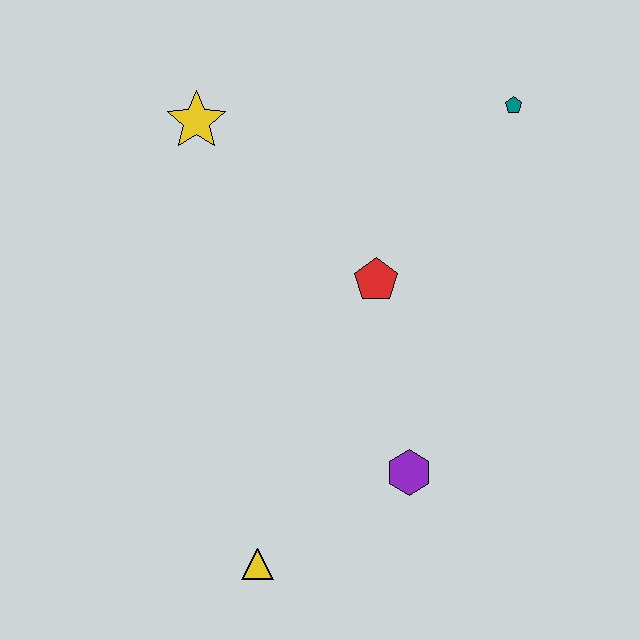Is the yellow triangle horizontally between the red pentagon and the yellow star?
Yes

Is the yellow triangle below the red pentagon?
Yes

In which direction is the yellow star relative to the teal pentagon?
The yellow star is to the left of the teal pentagon.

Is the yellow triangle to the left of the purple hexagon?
Yes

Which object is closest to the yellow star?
The red pentagon is closest to the yellow star.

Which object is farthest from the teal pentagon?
The yellow triangle is farthest from the teal pentagon.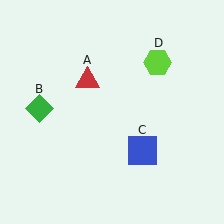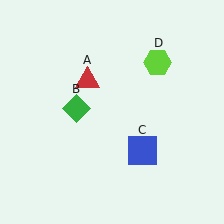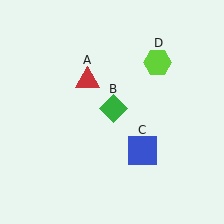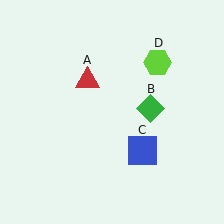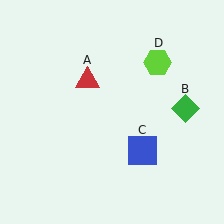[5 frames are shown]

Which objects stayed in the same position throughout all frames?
Red triangle (object A) and blue square (object C) and lime hexagon (object D) remained stationary.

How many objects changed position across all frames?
1 object changed position: green diamond (object B).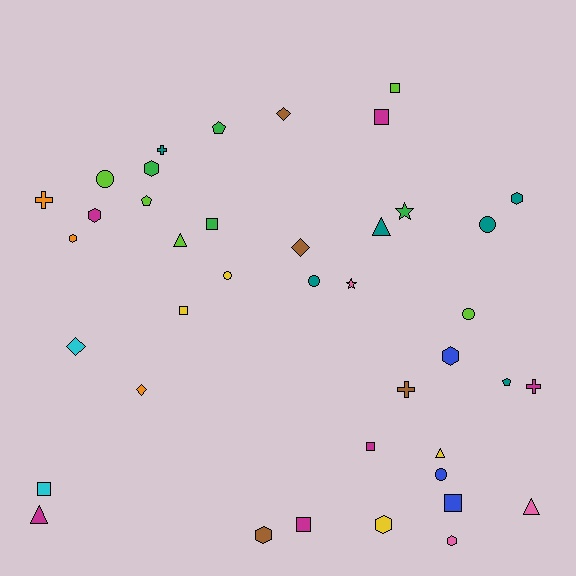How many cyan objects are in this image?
There are 2 cyan objects.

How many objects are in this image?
There are 40 objects.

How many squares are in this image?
There are 8 squares.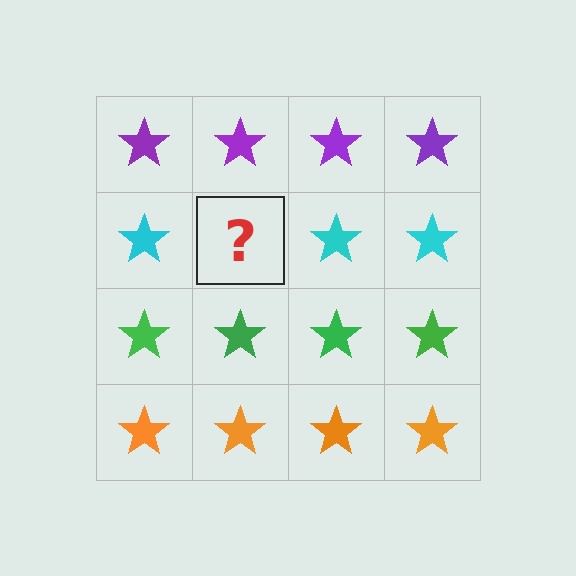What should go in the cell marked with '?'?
The missing cell should contain a cyan star.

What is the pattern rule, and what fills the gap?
The rule is that each row has a consistent color. The gap should be filled with a cyan star.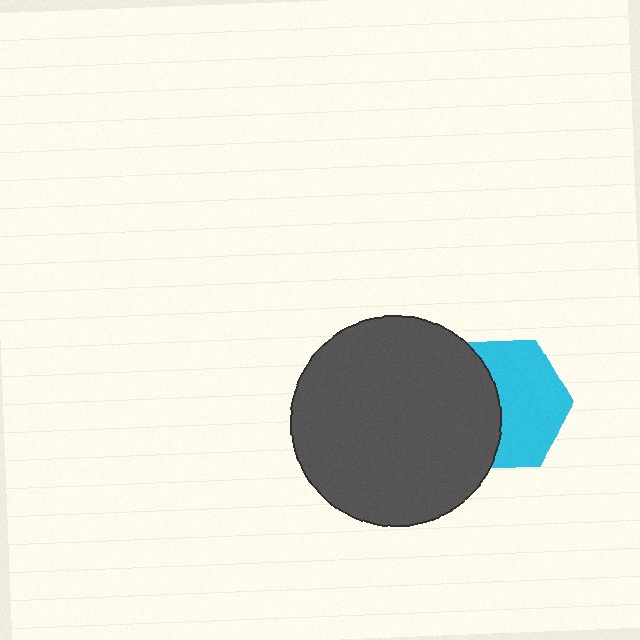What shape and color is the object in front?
The object in front is a dark gray circle.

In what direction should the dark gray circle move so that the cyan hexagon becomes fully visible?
The dark gray circle should move left. That is the shortest direction to clear the overlap and leave the cyan hexagon fully visible.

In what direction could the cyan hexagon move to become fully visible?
The cyan hexagon could move right. That would shift it out from behind the dark gray circle entirely.